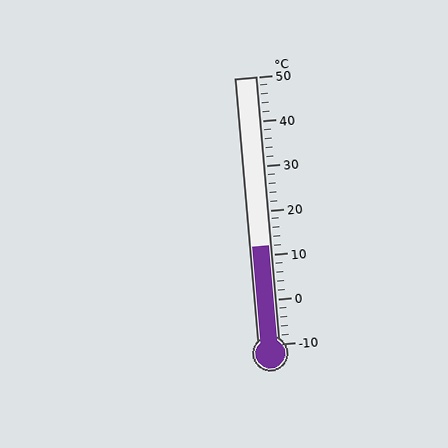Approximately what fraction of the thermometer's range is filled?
The thermometer is filled to approximately 35% of its range.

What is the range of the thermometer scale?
The thermometer scale ranges from -10°C to 50°C.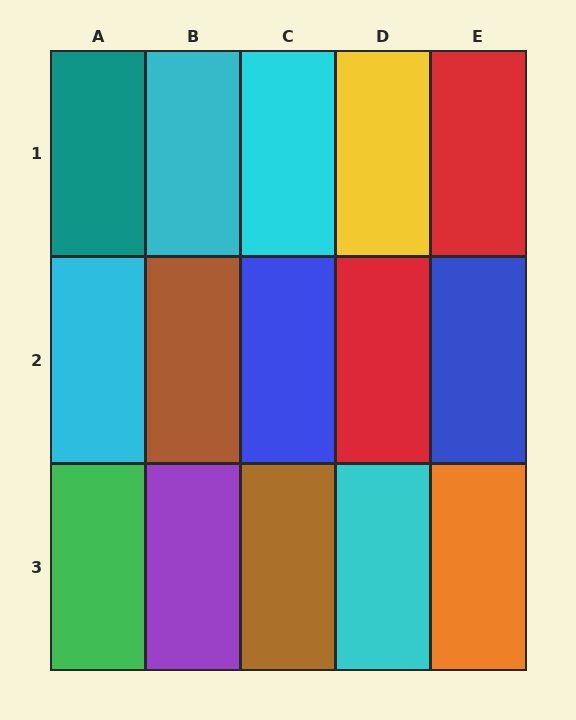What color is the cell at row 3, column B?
Purple.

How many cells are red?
2 cells are red.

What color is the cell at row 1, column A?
Teal.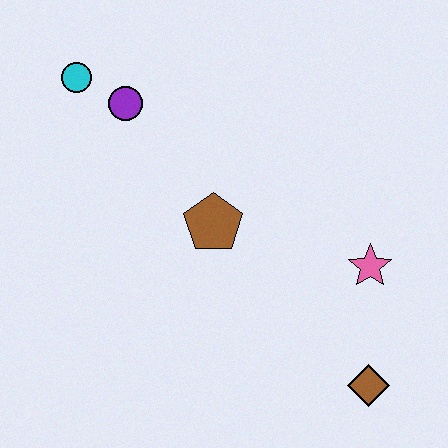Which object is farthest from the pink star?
The cyan circle is farthest from the pink star.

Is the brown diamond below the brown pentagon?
Yes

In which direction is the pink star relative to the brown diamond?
The pink star is above the brown diamond.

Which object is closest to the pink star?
The brown diamond is closest to the pink star.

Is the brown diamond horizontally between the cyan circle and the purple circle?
No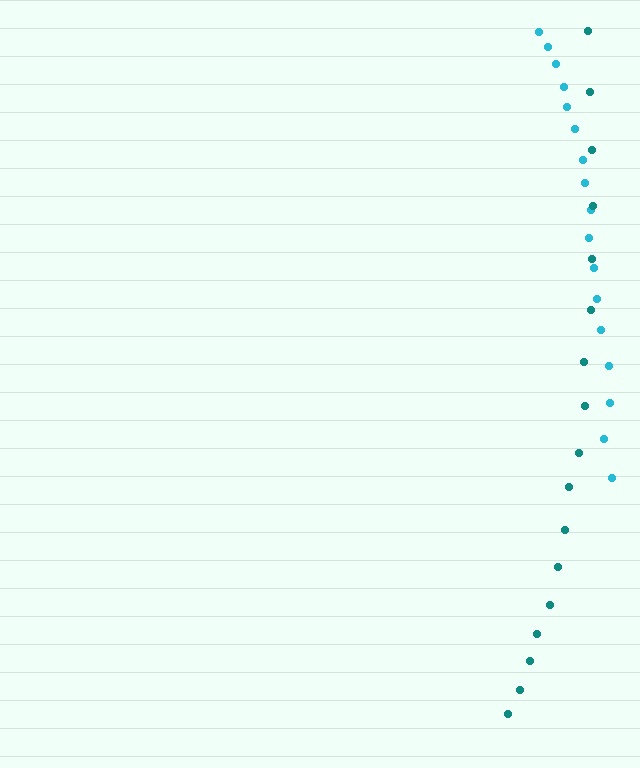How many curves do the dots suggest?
There are 2 distinct paths.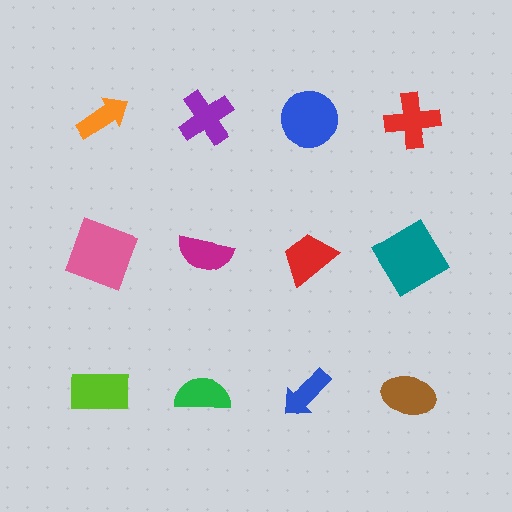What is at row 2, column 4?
A teal diamond.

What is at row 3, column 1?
A lime rectangle.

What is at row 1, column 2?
A purple cross.